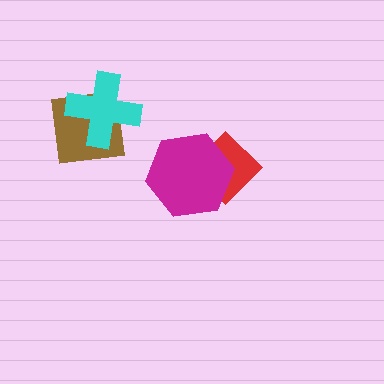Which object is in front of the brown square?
The cyan cross is in front of the brown square.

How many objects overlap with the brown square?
1 object overlaps with the brown square.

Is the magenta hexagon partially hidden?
No, no other shape covers it.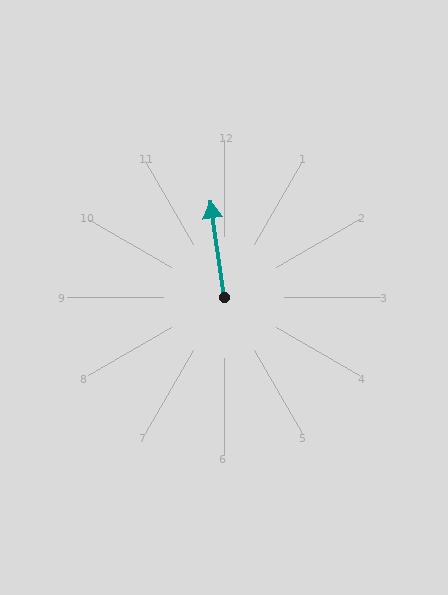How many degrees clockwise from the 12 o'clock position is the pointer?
Approximately 352 degrees.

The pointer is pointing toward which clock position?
Roughly 12 o'clock.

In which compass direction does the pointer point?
North.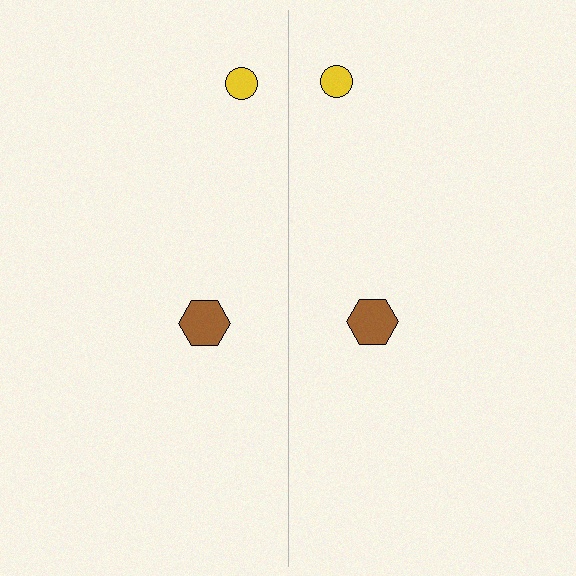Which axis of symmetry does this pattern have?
The pattern has a vertical axis of symmetry running through the center of the image.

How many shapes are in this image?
There are 4 shapes in this image.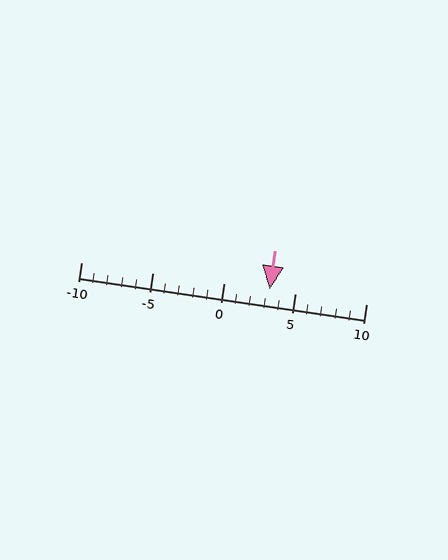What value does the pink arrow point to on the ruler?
The pink arrow points to approximately 3.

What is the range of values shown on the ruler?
The ruler shows values from -10 to 10.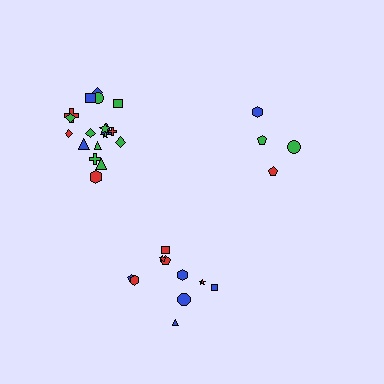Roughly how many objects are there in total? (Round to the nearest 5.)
Roughly 30 objects in total.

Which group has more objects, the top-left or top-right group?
The top-left group.